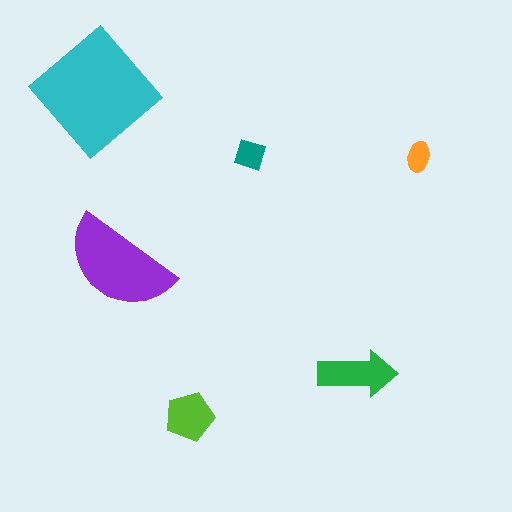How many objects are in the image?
There are 6 objects in the image.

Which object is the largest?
The cyan diamond.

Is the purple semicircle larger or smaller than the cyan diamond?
Smaller.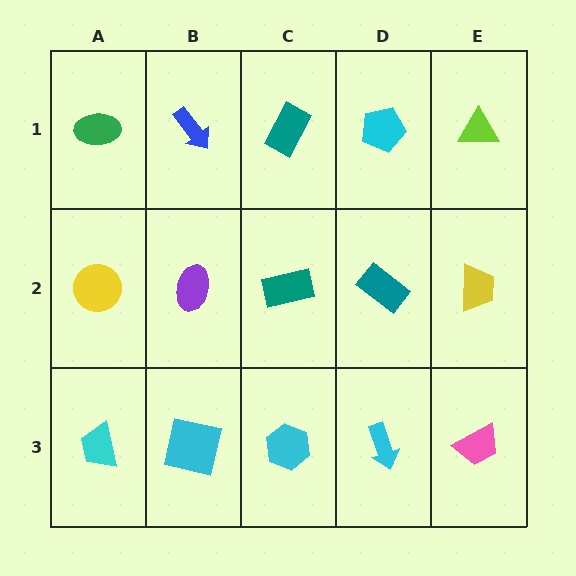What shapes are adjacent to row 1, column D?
A teal rectangle (row 2, column D), a teal rectangle (row 1, column C), a lime triangle (row 1, column E).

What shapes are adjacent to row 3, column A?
A yellow circle (row 2, column A), a cyan square (row 3, column B).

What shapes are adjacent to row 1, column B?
A purple ellipse (row 2, column B), a green ellipse (row 1, column A), a teal rectangle (row 1, column C).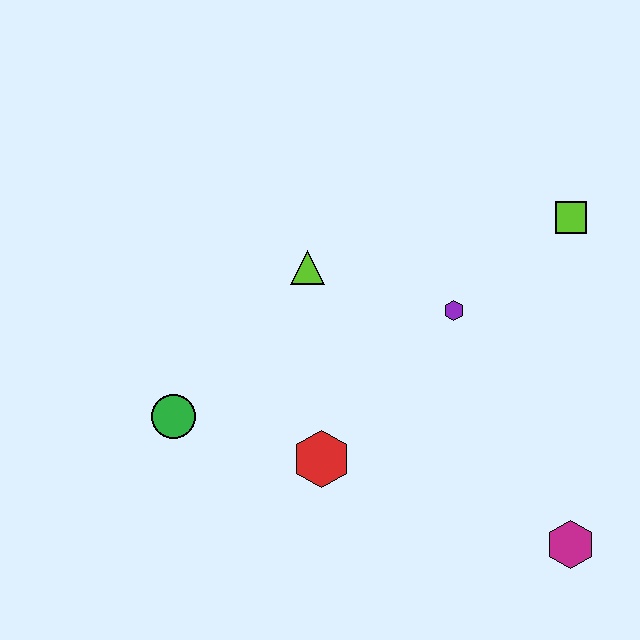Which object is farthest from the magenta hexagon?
The green circle is farthest from the magenta hexagon.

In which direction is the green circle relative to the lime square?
The green circle is to the left of the lime square.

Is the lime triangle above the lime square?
No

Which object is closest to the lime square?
The purple hexagon is closest to the lime square.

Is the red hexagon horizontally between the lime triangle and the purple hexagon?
Yes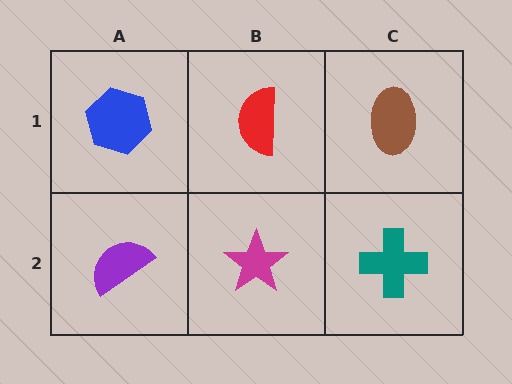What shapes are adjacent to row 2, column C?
A brown ellipse (row 1, column C), a magenta star (row 2, column B).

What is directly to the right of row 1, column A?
A red semicircle.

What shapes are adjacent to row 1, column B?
A magenta star (row 2, column B), a blue hexagon (row 1, column A), a brown ellipse (row 1, column C).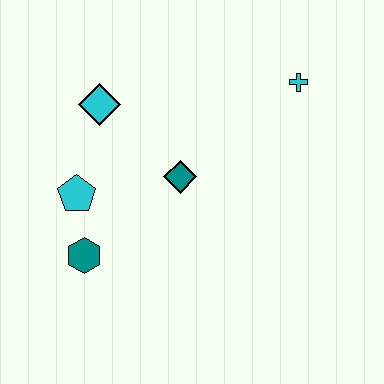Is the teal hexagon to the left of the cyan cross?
Yes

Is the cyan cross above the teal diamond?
Yes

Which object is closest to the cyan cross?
The teal diamond is closest to the cyan cross.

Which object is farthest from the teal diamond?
The cyan cross is farthest from the teal diamond.